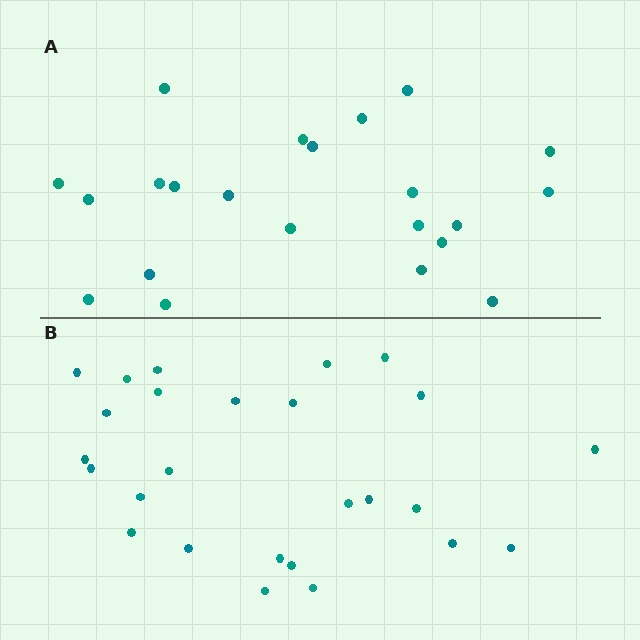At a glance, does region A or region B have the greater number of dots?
Region B (the bottom region) has more dots.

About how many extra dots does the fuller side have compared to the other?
Region B has about 4 more dots than region A.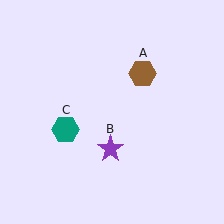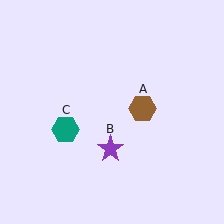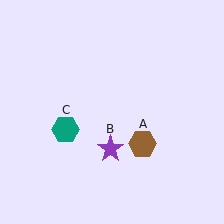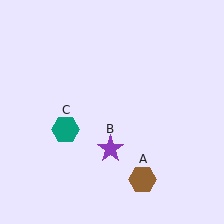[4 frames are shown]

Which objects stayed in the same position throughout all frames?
Purple star (object B) and teal hexagon (object C) remained stationary.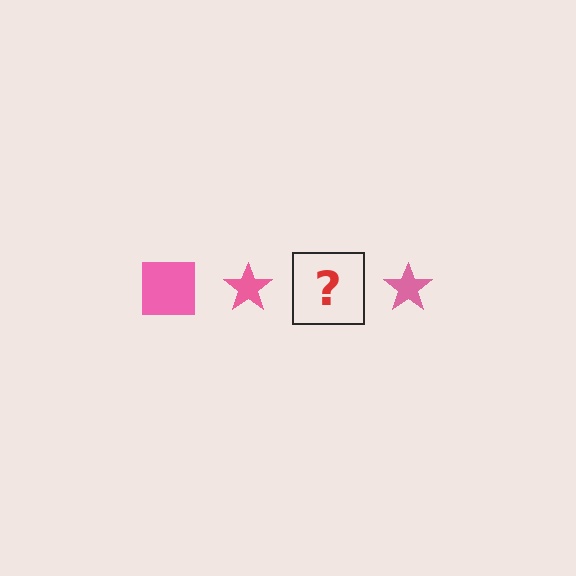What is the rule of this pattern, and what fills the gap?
The rule is that the pattern cycles through square, star shapes in pink. The gap should be filled with a pink square.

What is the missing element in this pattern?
The missing element is a pink square.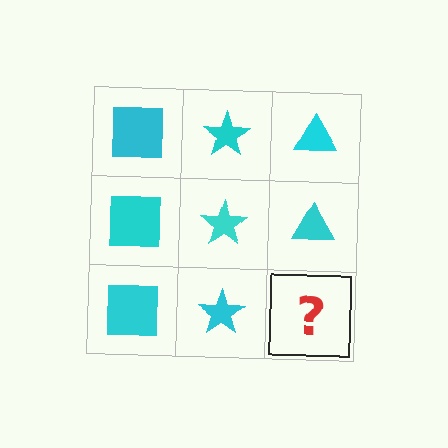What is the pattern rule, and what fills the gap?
The rule is that each column has a consistent shape. The gap should be filled with a cyan triangle.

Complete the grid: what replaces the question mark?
The question mark should be replaced with a cyan triangle.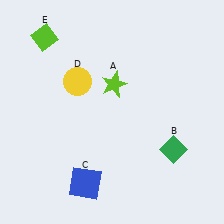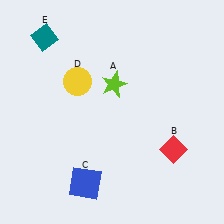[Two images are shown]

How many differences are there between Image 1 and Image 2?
There are 2 differences between the two images.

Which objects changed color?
B changed from green to red. E changed from lime to teal.